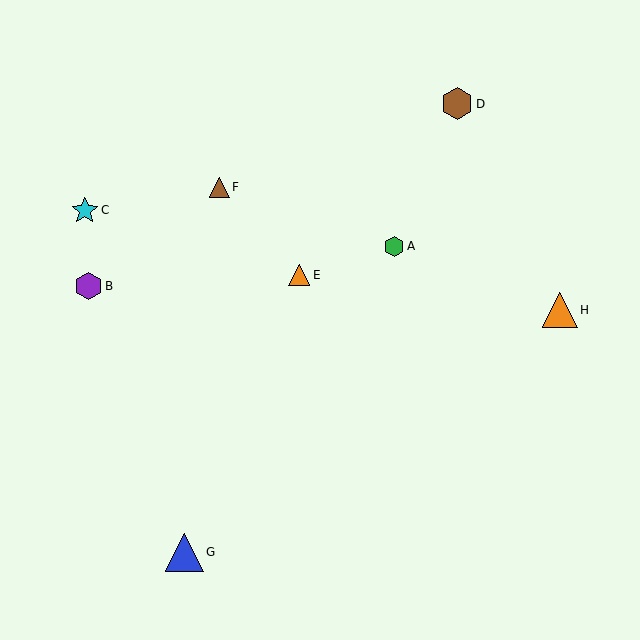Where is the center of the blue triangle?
The center of the blue triangle is at (185, 553).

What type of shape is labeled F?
Shape F is a brown triangle.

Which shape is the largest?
The blue triangle (labeled G) is the largest.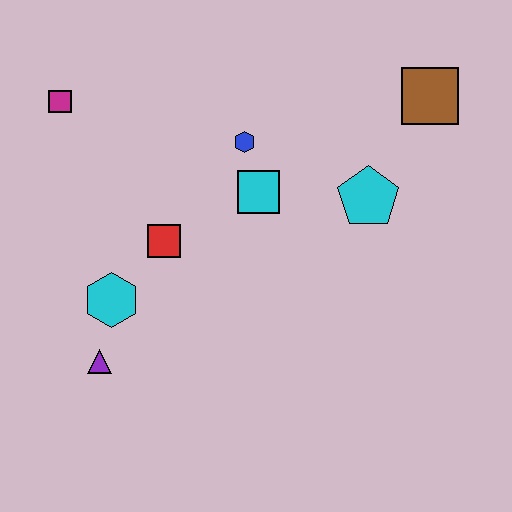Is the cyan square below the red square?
No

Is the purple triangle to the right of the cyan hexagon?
No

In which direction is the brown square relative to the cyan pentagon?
The brown square is above the cyan pentagon.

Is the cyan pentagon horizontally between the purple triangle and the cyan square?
No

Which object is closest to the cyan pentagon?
The cyan square is closest to the cyan pentagon.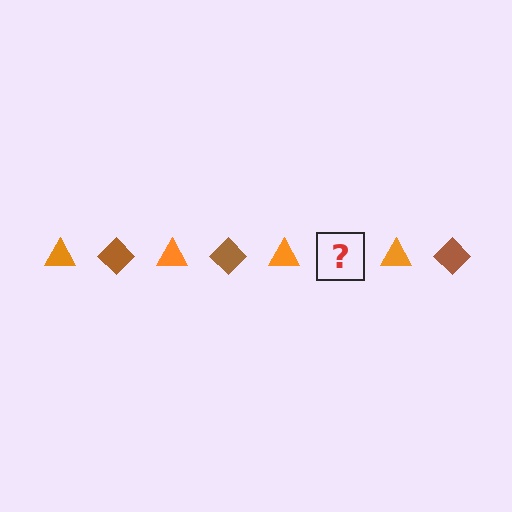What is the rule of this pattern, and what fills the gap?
The rule is that the pattern alternates between orange triangle and brown diamond. The gap should be filled with a brown diamond.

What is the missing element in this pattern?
The missing element is a brown diamond.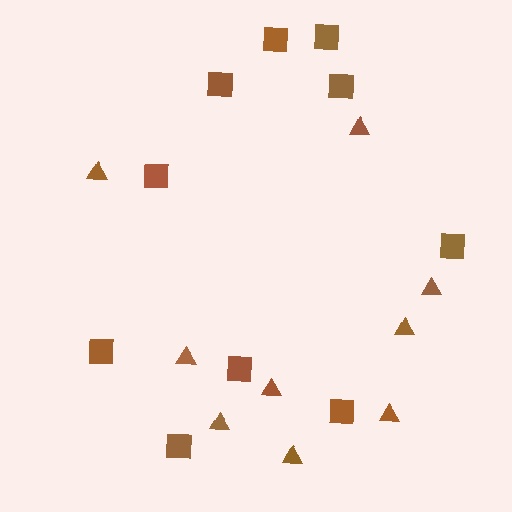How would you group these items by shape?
There are 2 groups: one group of squares (10) and one group of triangles (9).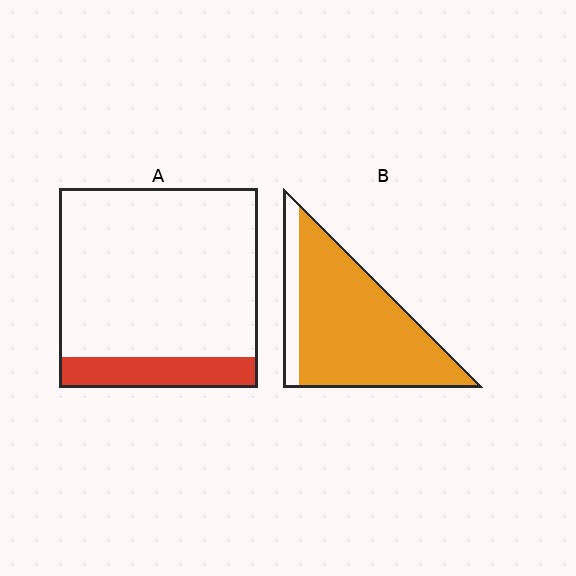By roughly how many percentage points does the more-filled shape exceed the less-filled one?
By roughly 70 percentage points (B over A).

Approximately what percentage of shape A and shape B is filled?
A is approximately 15% and B is approximately 85%.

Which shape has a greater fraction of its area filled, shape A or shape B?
Shape B.